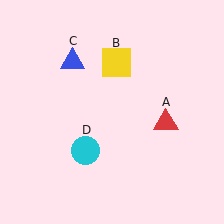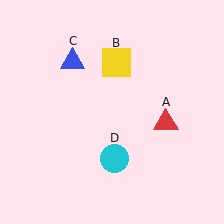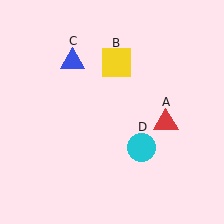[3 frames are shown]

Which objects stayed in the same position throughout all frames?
Red triangle (object A) and yellow square (object B) and blue triangle (object C) remained stationary.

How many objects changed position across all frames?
1 object changed position: cyan circle (object D).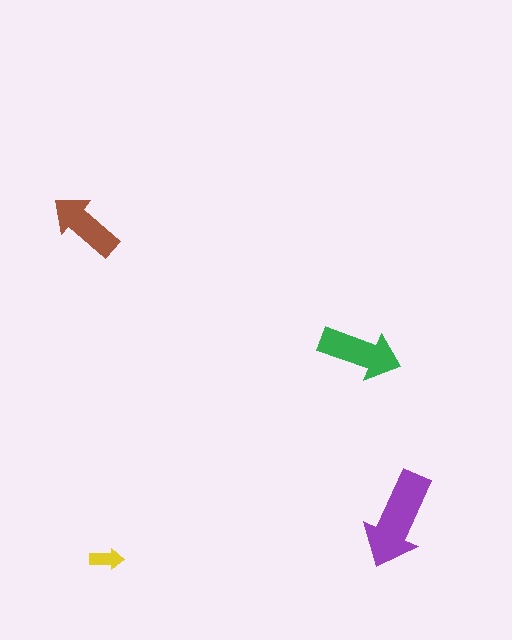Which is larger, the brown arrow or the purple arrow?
The purple one.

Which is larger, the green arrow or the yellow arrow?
The green one.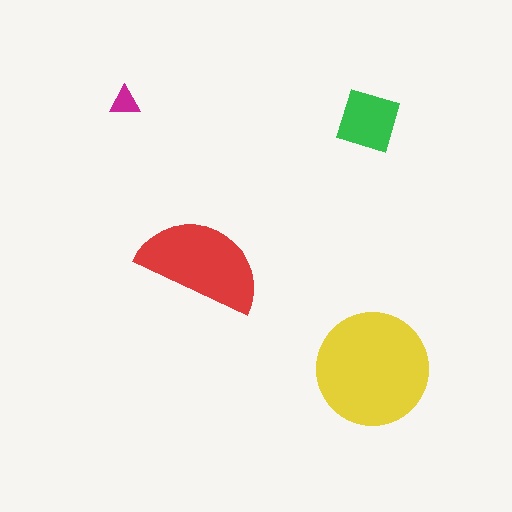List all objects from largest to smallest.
The yellow circle, the red semicircle, the green diamond, the magenta triangle.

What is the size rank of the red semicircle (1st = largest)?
2nd.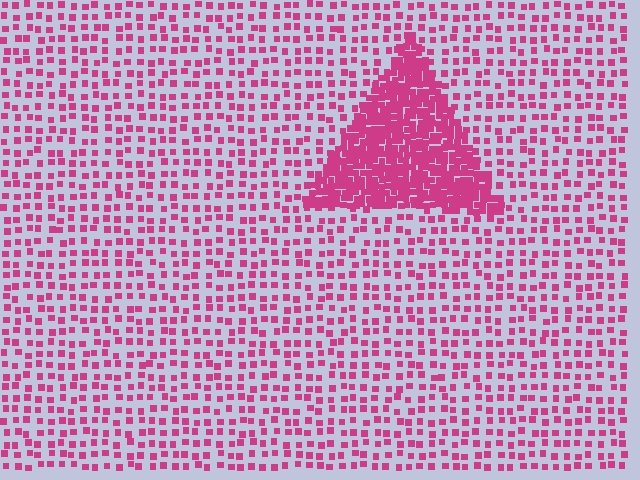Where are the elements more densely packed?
The elements are more densely packed inside the triangle boundary.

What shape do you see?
I see a triangle.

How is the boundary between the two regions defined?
The boundary is defined by a change in element density (approximately 3.2x ratio). All elements are the same color, size, and shape.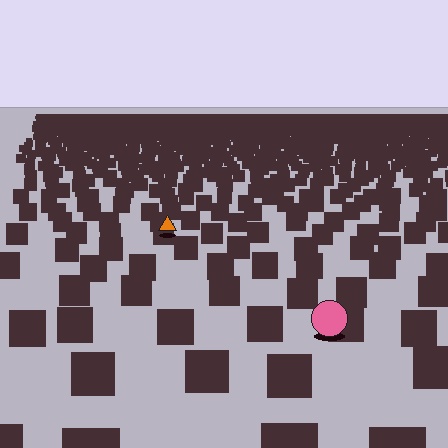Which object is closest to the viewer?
The pink circle is closest. The texture marks near it are larger and more spread out.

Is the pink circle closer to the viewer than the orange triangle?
Yes. The pink circle is closer — you can tell from the texture gradient: the ground texture is coarser near it.